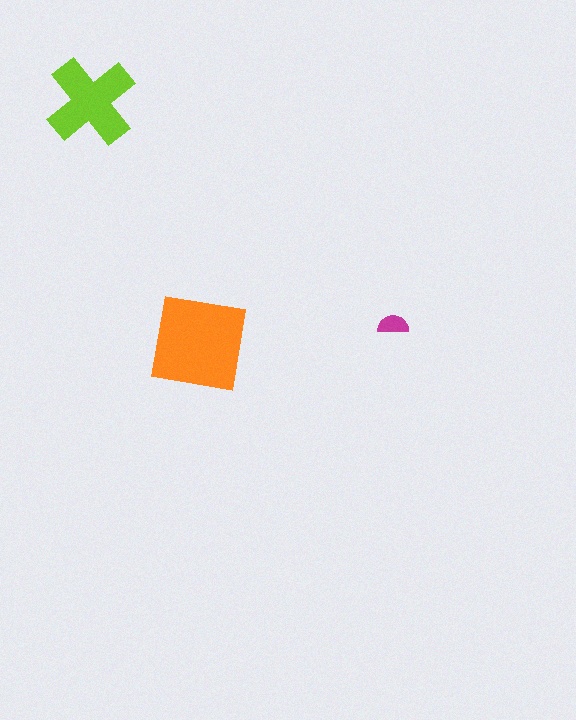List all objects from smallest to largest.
The magenta semicircle, the lime cross, the orange square.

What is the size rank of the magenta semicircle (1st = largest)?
3rd.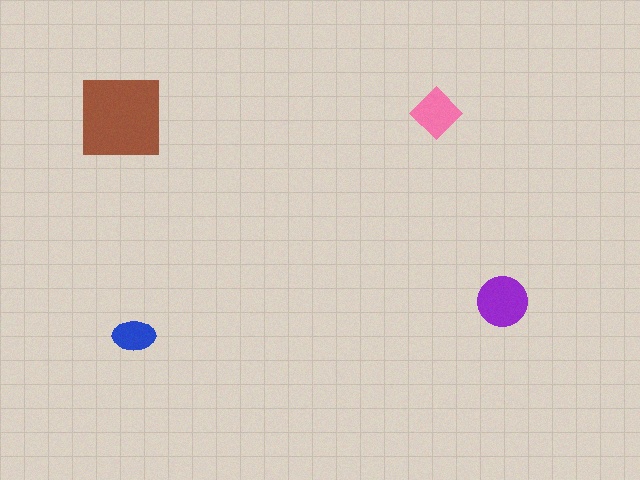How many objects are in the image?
There are 4 objects in the image.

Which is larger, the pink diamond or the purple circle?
The purple circle.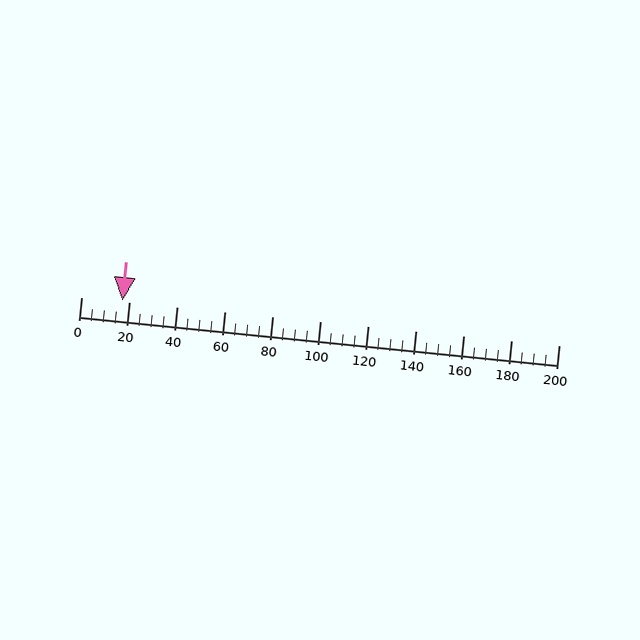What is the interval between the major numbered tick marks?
The major tick marks are spaced 20 units apart.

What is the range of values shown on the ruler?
The ruler shows values from 0 to 200.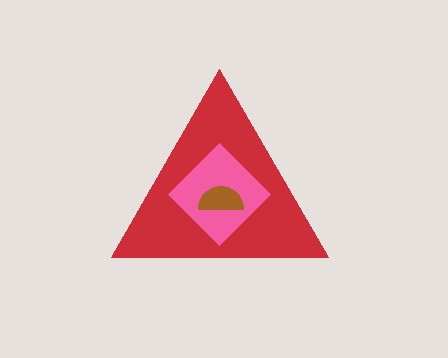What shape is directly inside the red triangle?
The pink diamond.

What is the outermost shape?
The red triangle.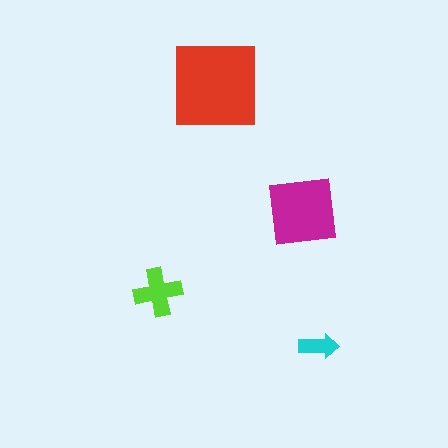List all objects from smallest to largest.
The cyan arrow, the lime cross, the magenta square, the red square.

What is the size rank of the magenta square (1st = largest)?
2nd.